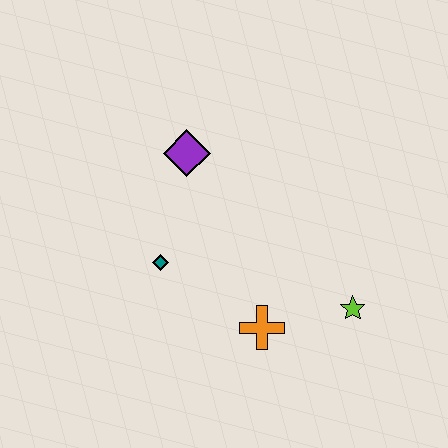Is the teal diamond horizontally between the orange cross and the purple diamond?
No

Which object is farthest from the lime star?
The purple diamond is farthest from the lime star.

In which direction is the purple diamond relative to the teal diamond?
The purple diamond is above the teal diamond.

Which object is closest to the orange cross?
The lime star is closest to the orange cross.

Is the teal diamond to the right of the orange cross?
No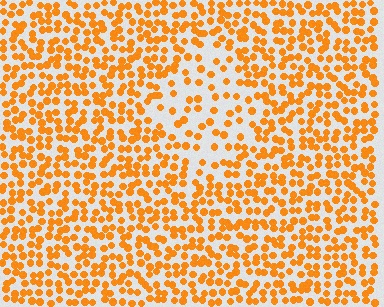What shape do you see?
I see a diamond.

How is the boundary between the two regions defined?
The boundary is defined by a change in element density (approximately 2.1x ratio). All elements are the same color, size, and shape.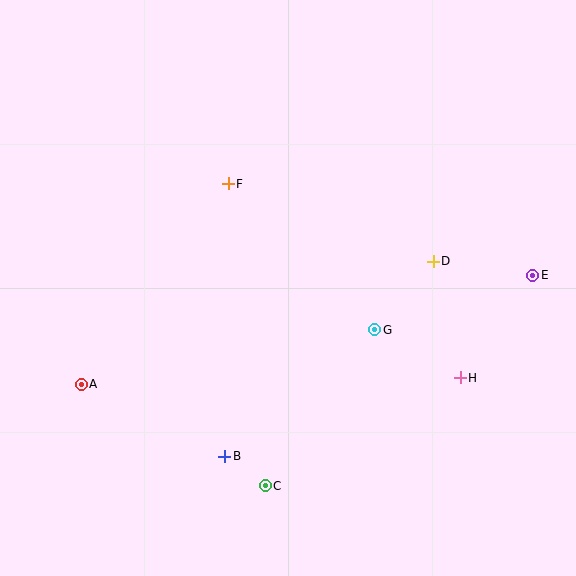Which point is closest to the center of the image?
Point G at (375, 330) is closest to the center.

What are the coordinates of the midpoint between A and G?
The midpoint between A and G is at (228, 357).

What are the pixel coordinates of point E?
Point E is at (533, 275).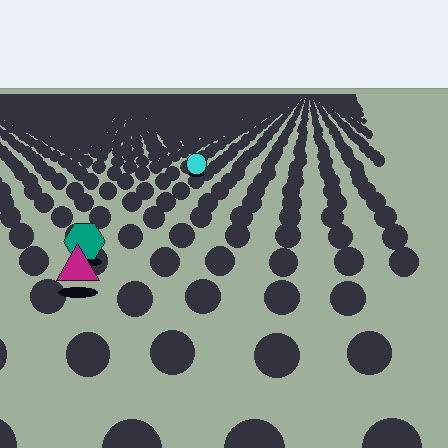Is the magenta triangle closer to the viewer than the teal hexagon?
Yes. The magenta triangle is closer — you can tell from the texture gradient: the ground texture is coarser near it.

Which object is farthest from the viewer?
The cyan circle is farthest from the viewer. It appears smaller and the ground texture around it is denser.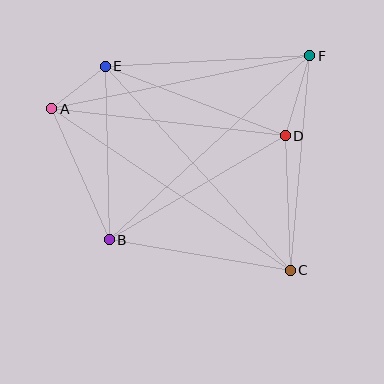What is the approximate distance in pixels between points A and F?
The distance between A and F is approximately 263 pixels.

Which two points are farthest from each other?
Points A and C are farthest from each other.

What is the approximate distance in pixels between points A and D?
The distance between A and D is approximately 235 pixels.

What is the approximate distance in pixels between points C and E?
The distance between C and E is approximately 276 pixels.